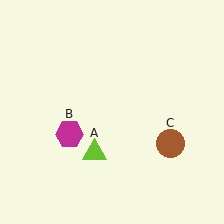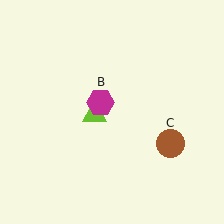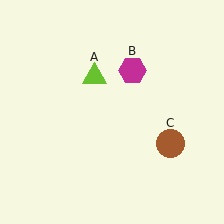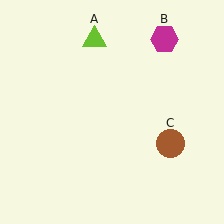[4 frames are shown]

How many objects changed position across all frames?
2 objects changed position: lime triangle (object A), magenta hexagon (object B).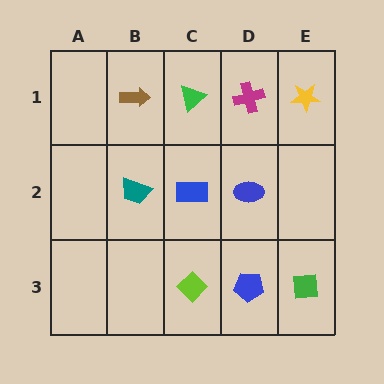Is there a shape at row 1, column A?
No, that cell is empty.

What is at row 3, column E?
A green square.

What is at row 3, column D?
A blue pentagon.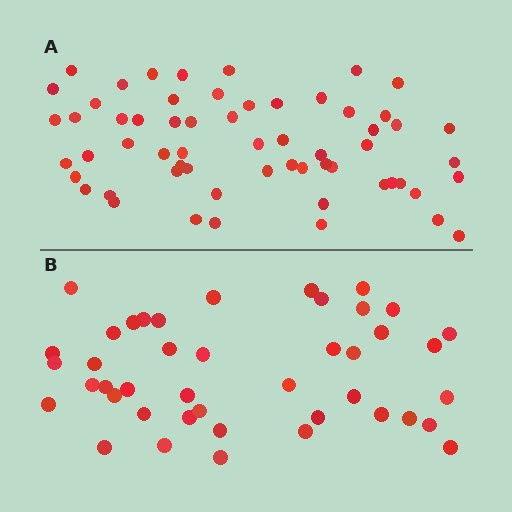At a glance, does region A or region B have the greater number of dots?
Region A (the top region) has more dots.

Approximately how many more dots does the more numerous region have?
Region A has approximately 15 more dots than region B.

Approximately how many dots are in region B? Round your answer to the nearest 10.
About 40 dots. (The exact count is 43, which rounds to 40.)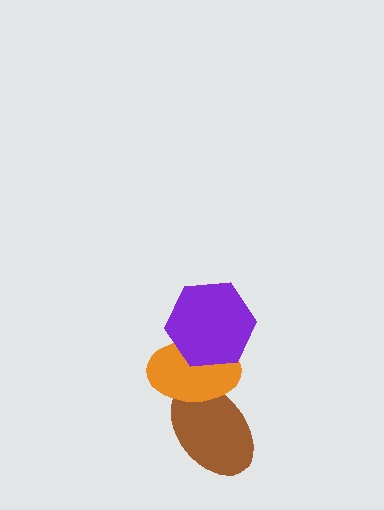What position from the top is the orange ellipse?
The orange ellipse is 2nd from the top.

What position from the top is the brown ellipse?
The brown ellipse is 3rd from the top.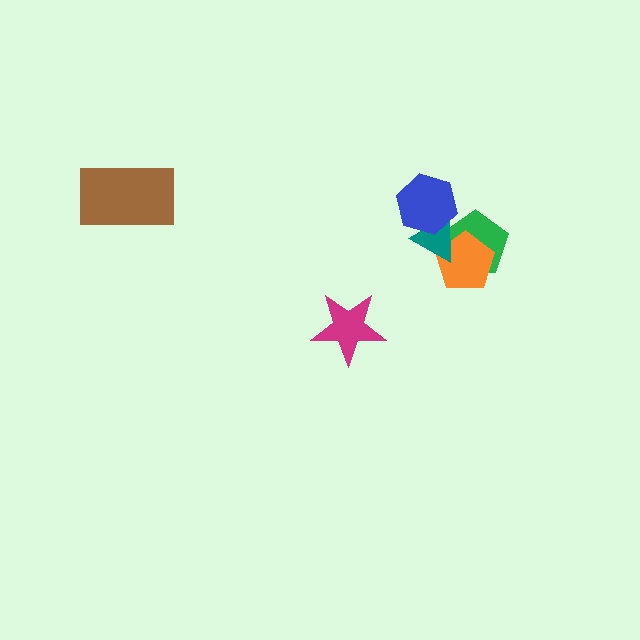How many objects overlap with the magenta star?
0 objects overlap with the magenta star.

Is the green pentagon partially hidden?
Yes, it is partially covered by another shape.